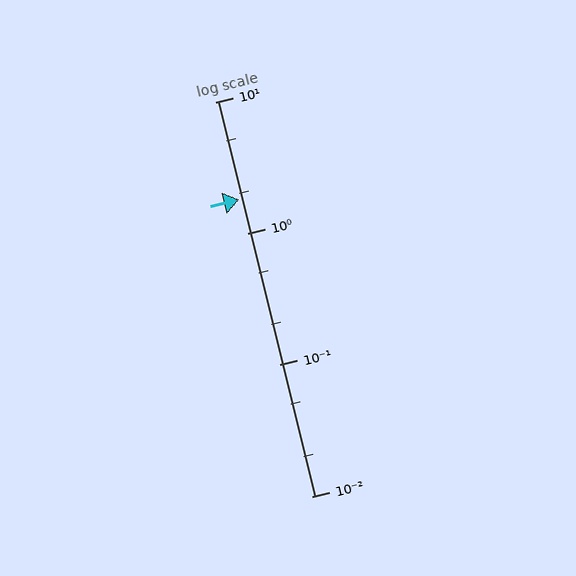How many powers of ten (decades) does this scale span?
The scale spans 3 decades, from 0.01 to 10.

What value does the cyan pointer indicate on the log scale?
The pointer indicates approximately 1.8.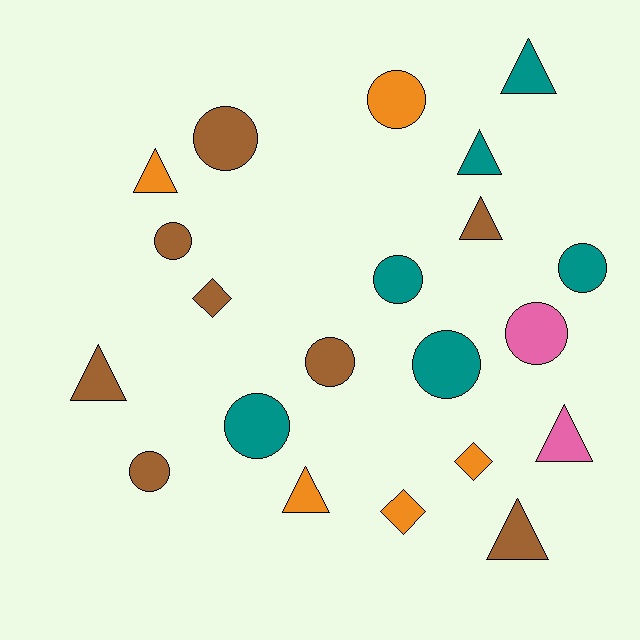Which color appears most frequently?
Brown, with 8 objects.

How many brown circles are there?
There are 4 brown circles.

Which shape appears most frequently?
Circle, with 10 objects.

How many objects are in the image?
There are 21 objects.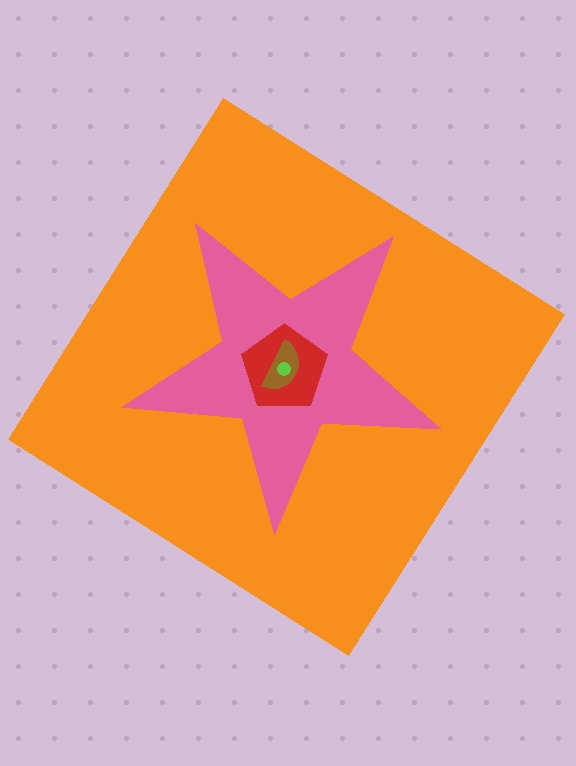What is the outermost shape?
The orange diamond.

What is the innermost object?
The lime circle.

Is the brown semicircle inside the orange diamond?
Yes.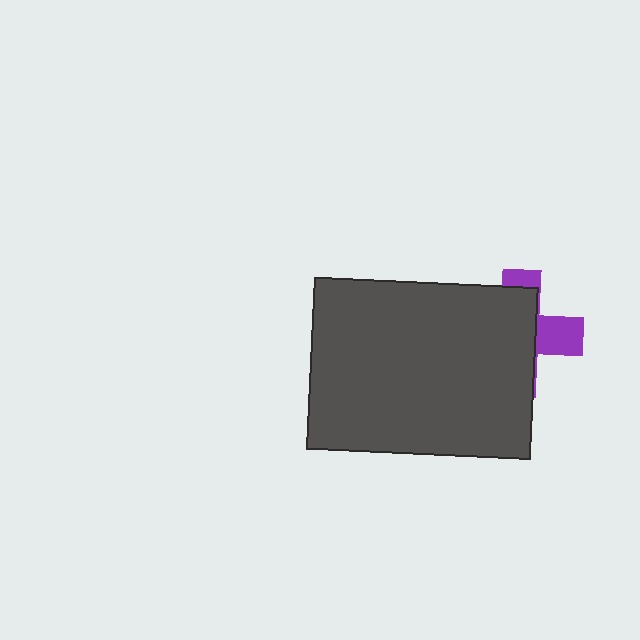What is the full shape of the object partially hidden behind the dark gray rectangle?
The partially hidden object is a purple cross.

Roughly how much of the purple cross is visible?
A small part of it is visible (roughly 31%).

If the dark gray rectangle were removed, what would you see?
You would see the complete purple cross.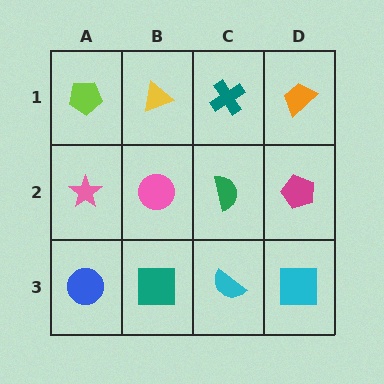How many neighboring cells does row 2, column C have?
4.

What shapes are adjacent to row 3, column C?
A green semicircle (row 2, column C), a teal square (row 3, column B), a cyan square (row 3, column D).